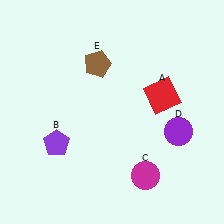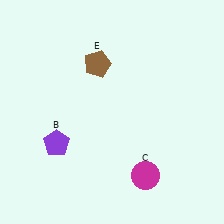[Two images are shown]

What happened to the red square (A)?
The red square (A) was removed in Image 2. It was in the top-right area of Image 1.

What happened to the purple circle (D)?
The purple circle (D) was removed in Image 2. It was in the bottom-right area of Image 1.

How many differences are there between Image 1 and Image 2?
There are 2 differences between the two images.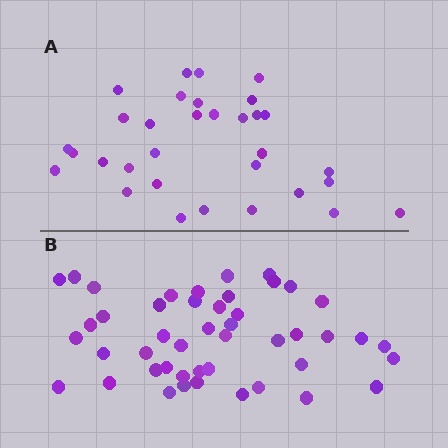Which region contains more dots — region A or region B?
Region B (the bottom region) has more dots.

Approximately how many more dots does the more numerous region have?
Region B has approximately 15 more dots than region A.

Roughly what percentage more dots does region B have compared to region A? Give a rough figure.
About 45% more.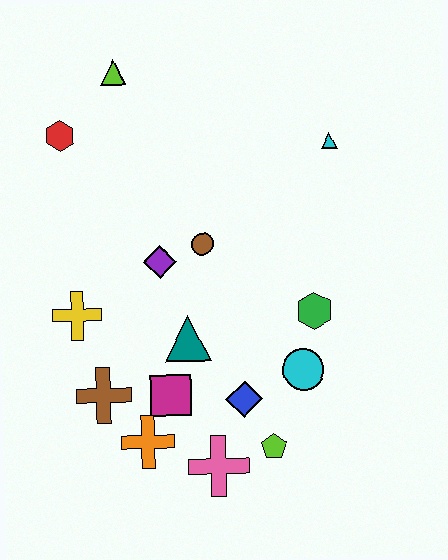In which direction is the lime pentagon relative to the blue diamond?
The lime pentagon is below the blue diamond.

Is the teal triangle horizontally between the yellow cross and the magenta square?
No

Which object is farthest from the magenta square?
The lime triangle is farthest from the magenta square.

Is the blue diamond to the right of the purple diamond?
Yes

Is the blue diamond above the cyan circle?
No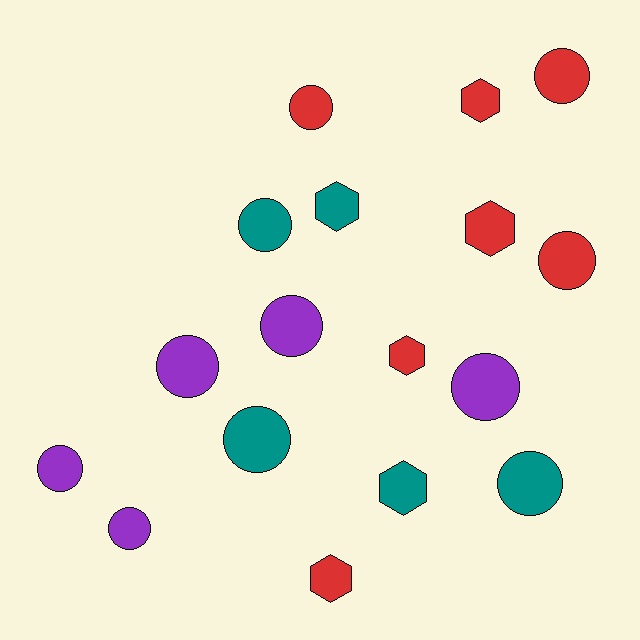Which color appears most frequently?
Red, with 7 objects.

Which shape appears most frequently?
Circle, with 11 objects.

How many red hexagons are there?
There are 4 red hexagons.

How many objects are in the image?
There are 17 objects.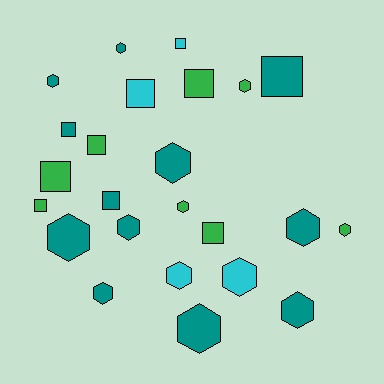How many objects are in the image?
There are 24 objects.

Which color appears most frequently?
Teal, with 12 objects.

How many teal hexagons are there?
There are 9 teal hexagons.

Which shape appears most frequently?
Hexagon, with 14 objects.